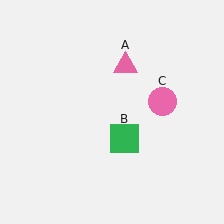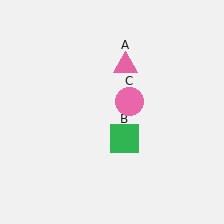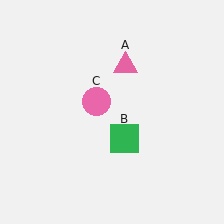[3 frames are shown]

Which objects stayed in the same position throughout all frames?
Pink triangle (object A) and green square (object B) remained stationary.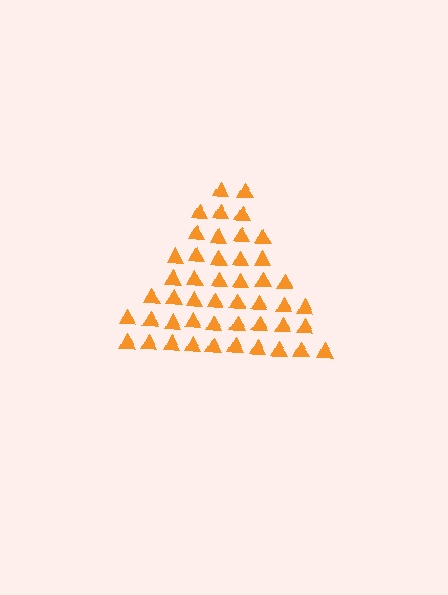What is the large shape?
The large shape is a triangle.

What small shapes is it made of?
It is made of small triangles.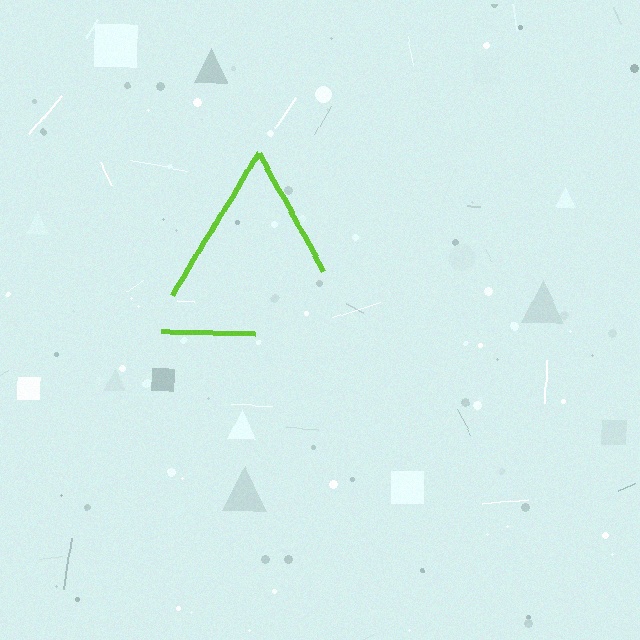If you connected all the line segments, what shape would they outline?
They would outline a triangle.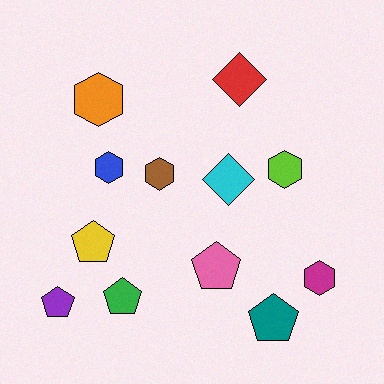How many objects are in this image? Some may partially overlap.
There are 12 objects.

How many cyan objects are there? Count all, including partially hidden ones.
There is 1 cyan object.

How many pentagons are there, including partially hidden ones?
There are 5 pentagons.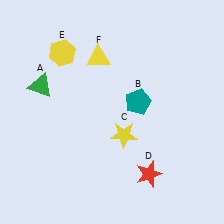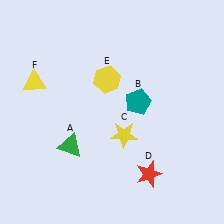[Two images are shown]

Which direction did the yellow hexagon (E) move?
The yellow hexagon (E) moved right.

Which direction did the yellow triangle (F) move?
The yellow triangle (F) moved left.